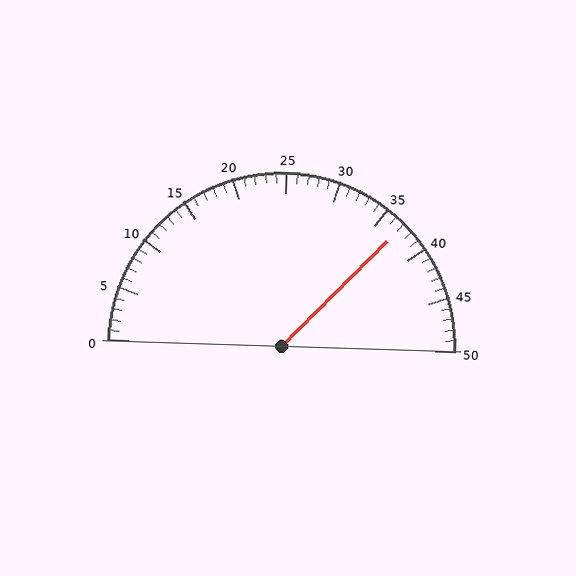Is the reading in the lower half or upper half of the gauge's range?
The reading is in the upper half of the range (0 to 50).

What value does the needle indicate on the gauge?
The needle indicates approximately 37.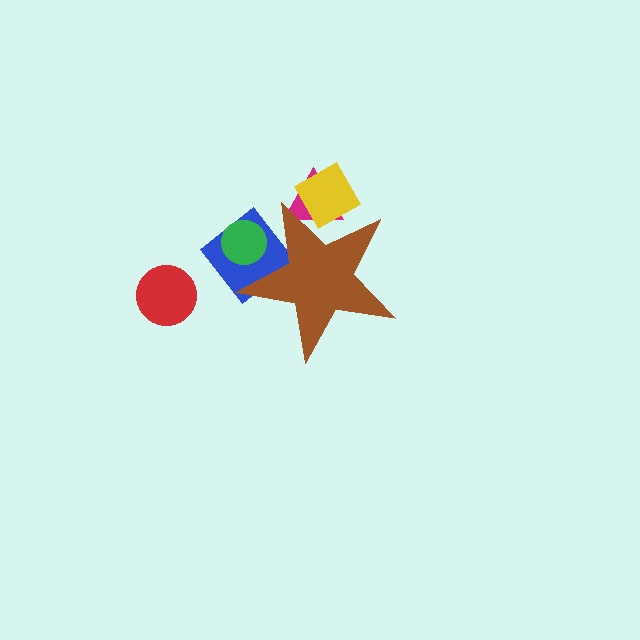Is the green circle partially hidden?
Yes, the green circle is partially hidden behind the brown star.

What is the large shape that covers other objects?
A brown star.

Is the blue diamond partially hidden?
Yes, the blue diamond is partially hidden behind the brown star.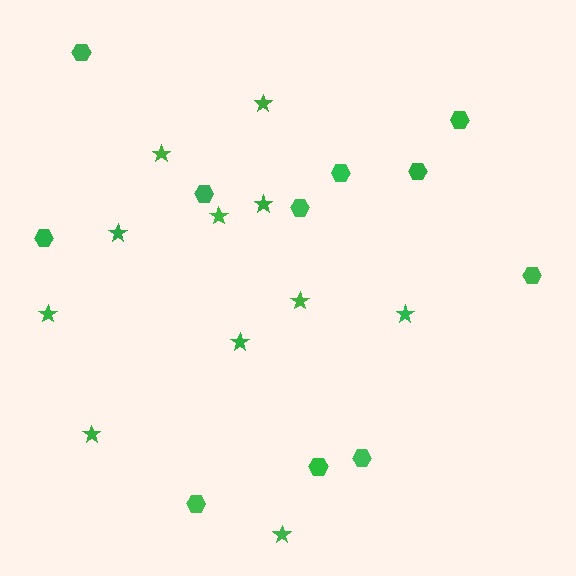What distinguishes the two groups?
There are 2 groups: one group of stars (11) and one group of hexagons (11).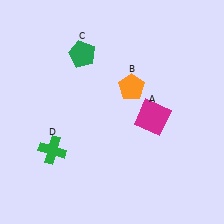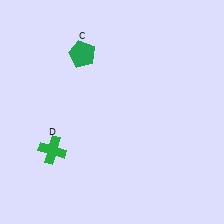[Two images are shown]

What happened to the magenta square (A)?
The magenta square (A) was removed in Image 2. It was in the bottom-right area of Image 1.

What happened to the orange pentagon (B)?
The orange pentagon (B) was removed in Image 2. It was in the top-right area of Image 1.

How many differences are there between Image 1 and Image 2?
There are 2 differences between the two images.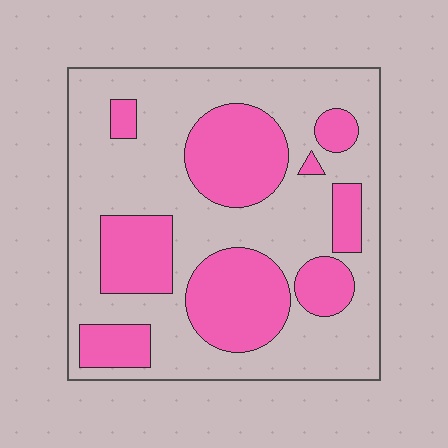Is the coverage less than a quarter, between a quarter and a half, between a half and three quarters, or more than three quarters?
Between a quarter and a half.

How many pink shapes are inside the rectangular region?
9.